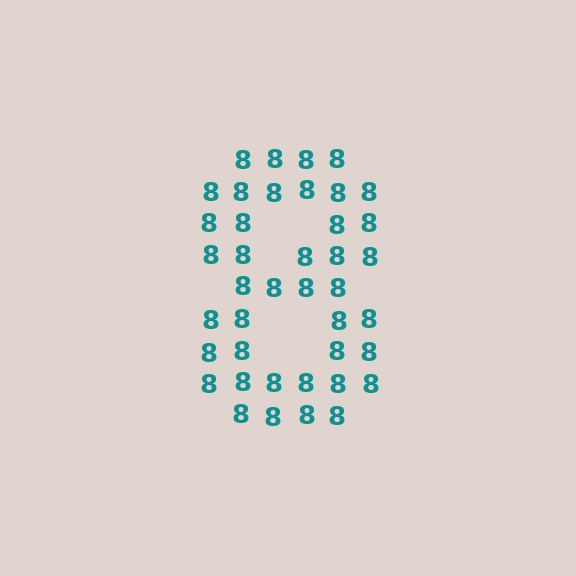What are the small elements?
The small elements are digit 8's.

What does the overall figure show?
The overall figure shows the digit 8.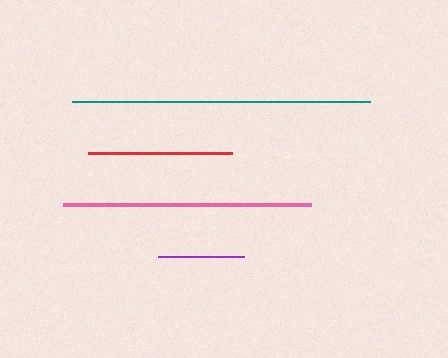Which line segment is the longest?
The teal line is the longest at approximately 298 pixels.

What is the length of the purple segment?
The purple segment is approximately 86 pixels long.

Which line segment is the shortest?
The purple line is the shortest at approximately 86 pixels.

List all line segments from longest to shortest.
From longest to shortest: teal, pink, red, purple.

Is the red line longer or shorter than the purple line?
The red line is longer than the purple line.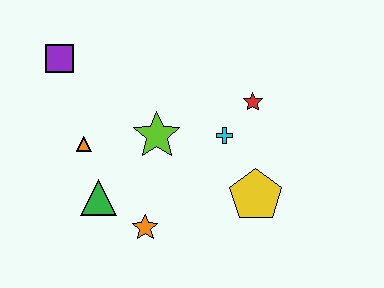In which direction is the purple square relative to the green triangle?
The purple square is above the green triangle.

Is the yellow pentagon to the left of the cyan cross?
No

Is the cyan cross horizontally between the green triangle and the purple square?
No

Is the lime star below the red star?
Yes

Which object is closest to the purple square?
The orange triangle is closest to the purple square.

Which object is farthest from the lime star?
The purple square is farthest from the lime star.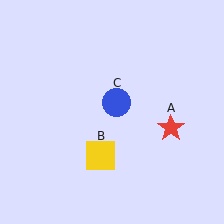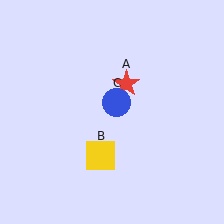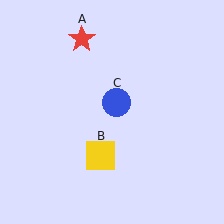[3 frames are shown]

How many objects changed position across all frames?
1 object changed position: red star (object A).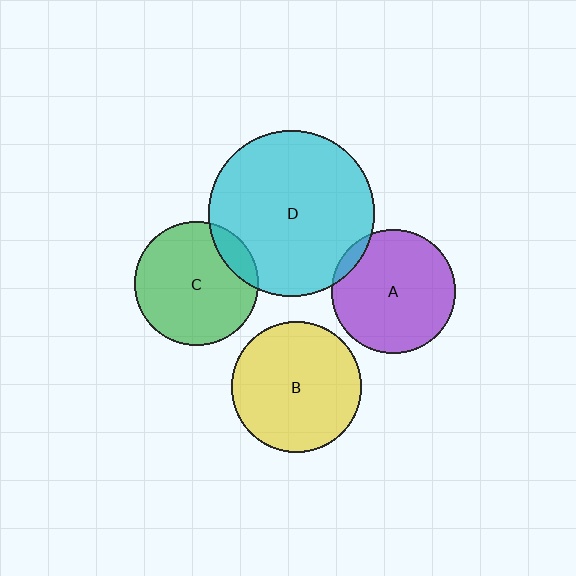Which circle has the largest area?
Circle D (cyan).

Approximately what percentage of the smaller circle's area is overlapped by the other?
Approximately 10%.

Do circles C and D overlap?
Yes.